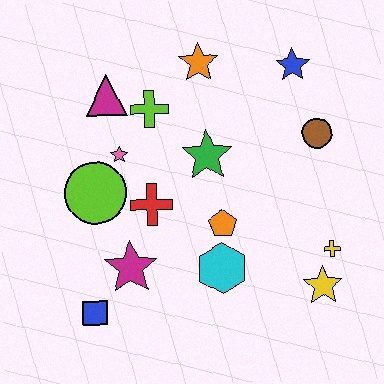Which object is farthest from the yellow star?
The magenta triangle is farthest from the yellow star.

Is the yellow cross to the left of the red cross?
No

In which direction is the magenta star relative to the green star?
The magenta star is below the green star.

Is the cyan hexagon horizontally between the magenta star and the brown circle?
Yes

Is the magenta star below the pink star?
Yes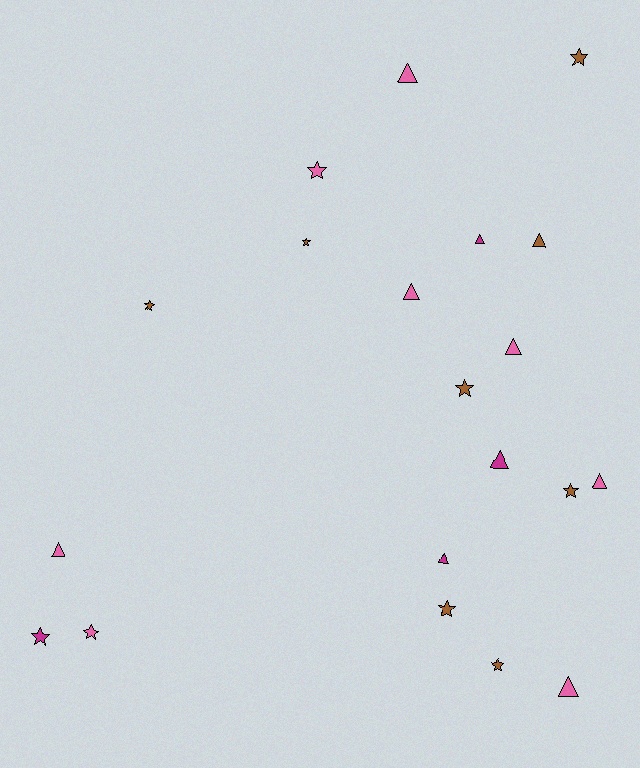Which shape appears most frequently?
Triangle, with 10 objects.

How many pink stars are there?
There are 2 pink stars.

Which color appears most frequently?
Pink, with 8 objects.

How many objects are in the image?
There are 20 objects.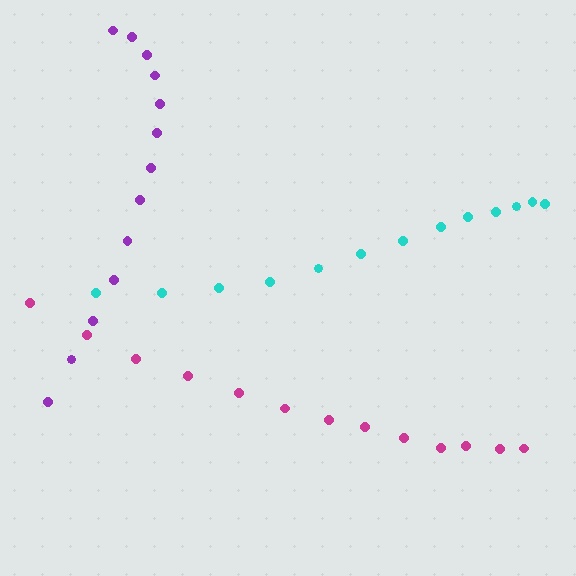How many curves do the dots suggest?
There are 3 distinct paths.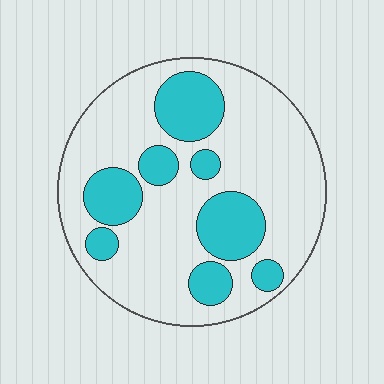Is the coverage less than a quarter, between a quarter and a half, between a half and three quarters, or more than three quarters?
Between a quarter and a half.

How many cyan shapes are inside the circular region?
8.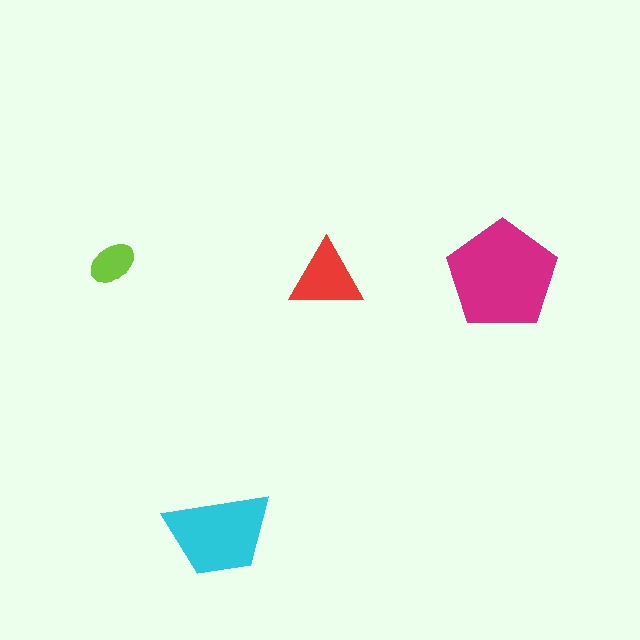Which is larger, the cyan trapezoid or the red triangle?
The cyan trapezoid.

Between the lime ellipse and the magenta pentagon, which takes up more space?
The magenta pentagon.